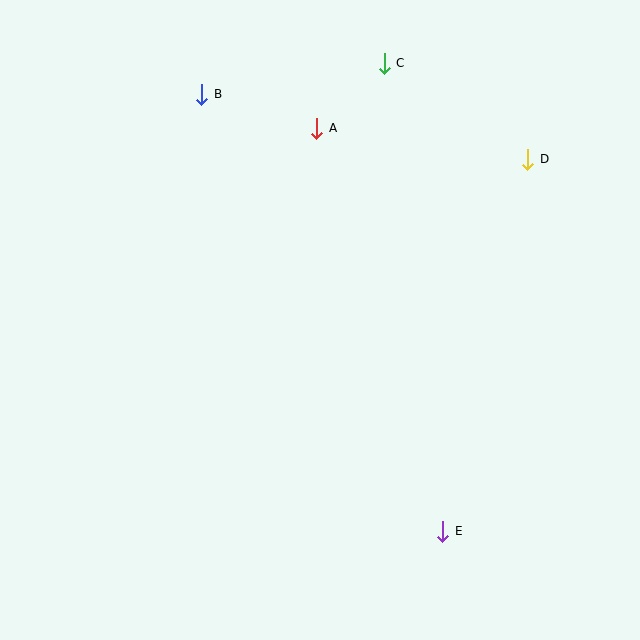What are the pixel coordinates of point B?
Point B is at (202, 94).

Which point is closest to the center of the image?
Point A at (317, 128) is closest to the center.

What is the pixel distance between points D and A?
The distance between D and A is 214 pixels.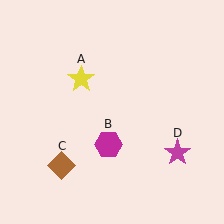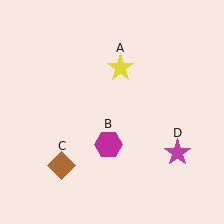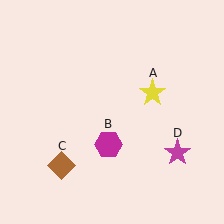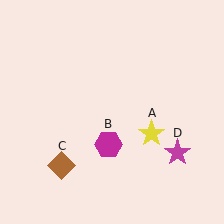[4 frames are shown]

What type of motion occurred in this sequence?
The yellow star (object A) rotated clockwise around the center of the scene.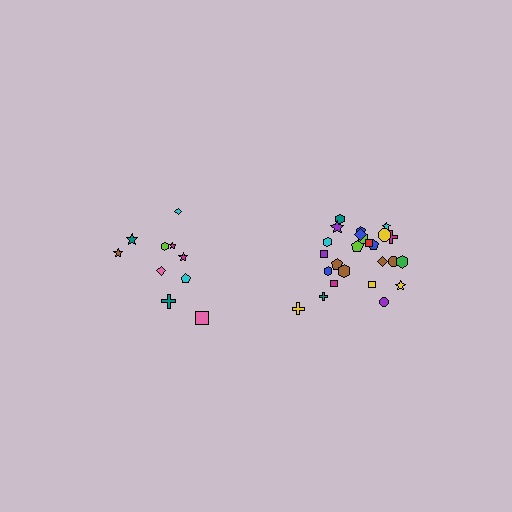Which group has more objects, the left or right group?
The right group.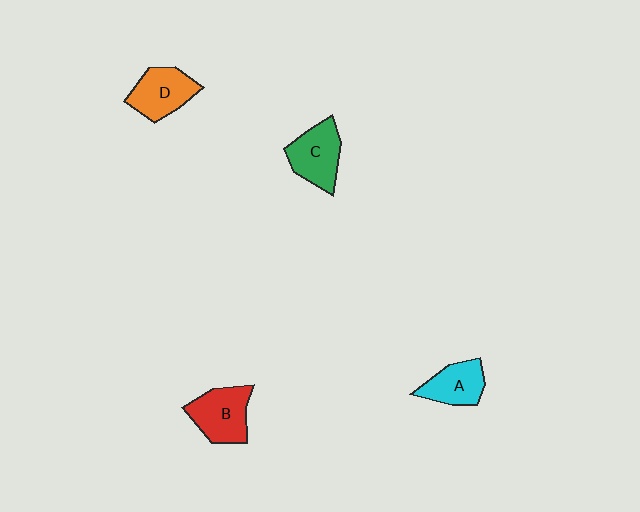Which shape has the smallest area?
Shape A (cyan).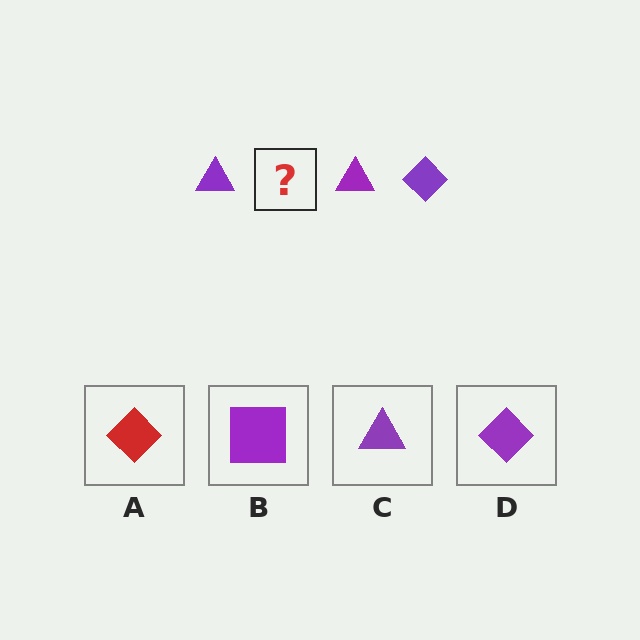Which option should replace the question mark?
Option D.